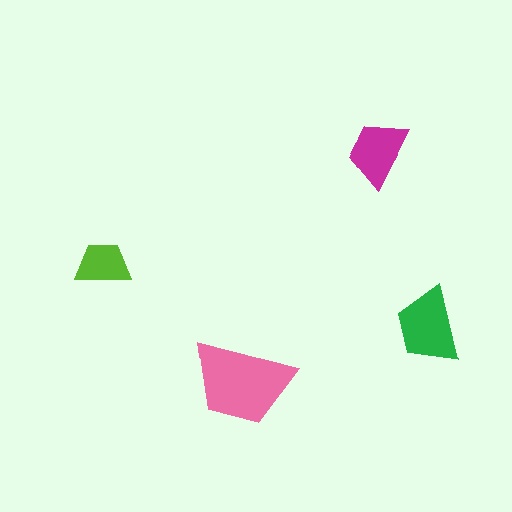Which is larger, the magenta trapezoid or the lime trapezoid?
The magenta one.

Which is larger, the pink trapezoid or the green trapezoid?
The pink one.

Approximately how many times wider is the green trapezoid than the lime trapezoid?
About 1.5 times wider.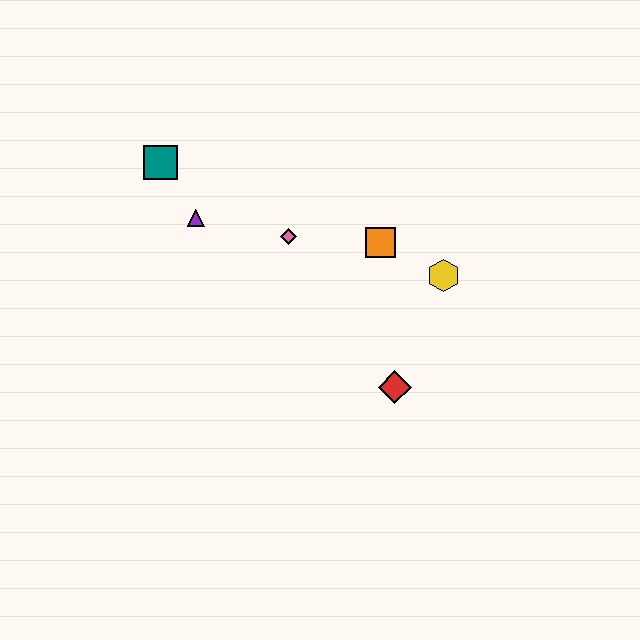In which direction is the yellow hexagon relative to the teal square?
The yellow hexagon is to the right of the teal square.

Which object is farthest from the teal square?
The red diamond is farthest from the teal square.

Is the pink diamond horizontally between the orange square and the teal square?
Yes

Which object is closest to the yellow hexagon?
The orange square is closest to the yellow hexagon.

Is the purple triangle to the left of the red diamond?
Yes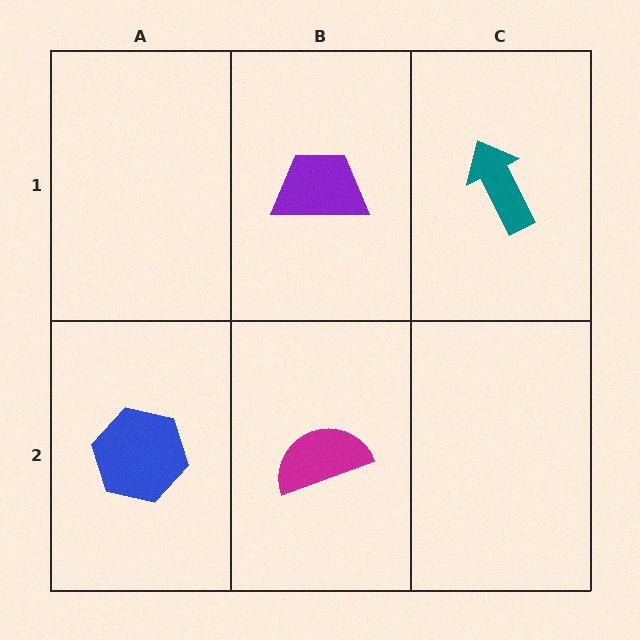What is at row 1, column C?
A teal arrow.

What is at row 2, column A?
A blue hexagon.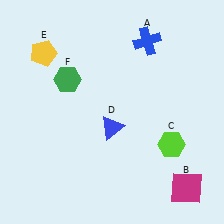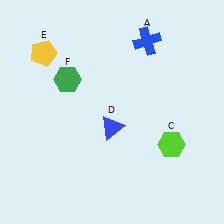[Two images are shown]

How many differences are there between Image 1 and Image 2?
There is 1 difference between the two images.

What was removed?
The magenta square (B) was removed in Image 2.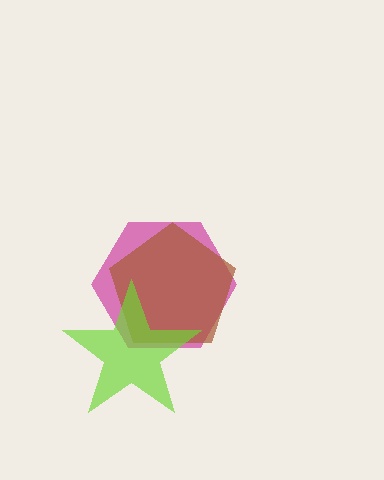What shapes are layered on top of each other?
The layered shapes are: a magenta hexagon, a brown pentagon, a lime star.